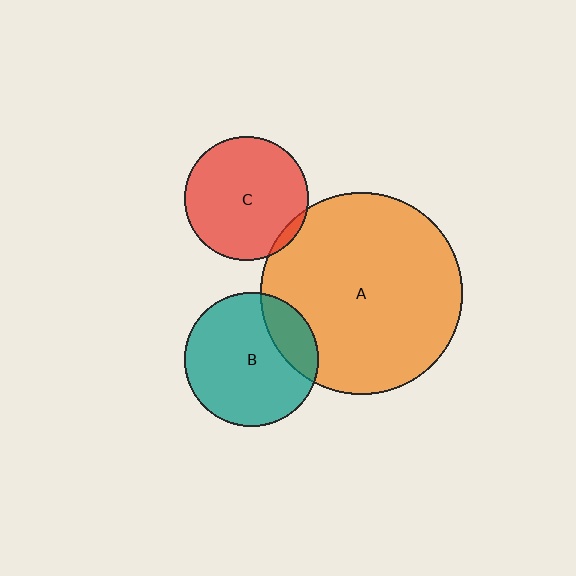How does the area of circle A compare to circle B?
Approximately 2.3 times.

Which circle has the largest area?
Circle A (orange).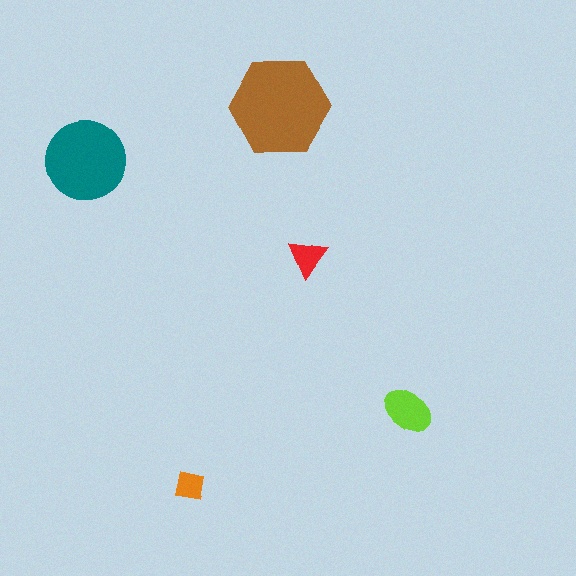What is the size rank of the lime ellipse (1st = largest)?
3rd.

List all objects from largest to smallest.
The brown hexagon, the teal circle, the lime ellipse, the red triangle, the orange square.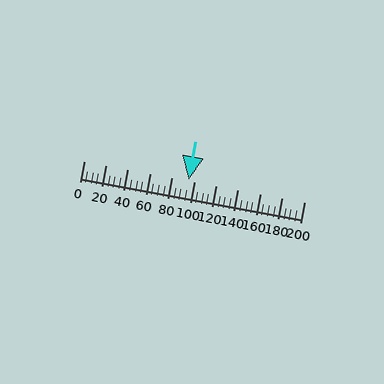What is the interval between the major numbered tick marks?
The major tick marks are spaced 20 units apart.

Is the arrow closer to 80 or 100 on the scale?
The arrow is closer to 100.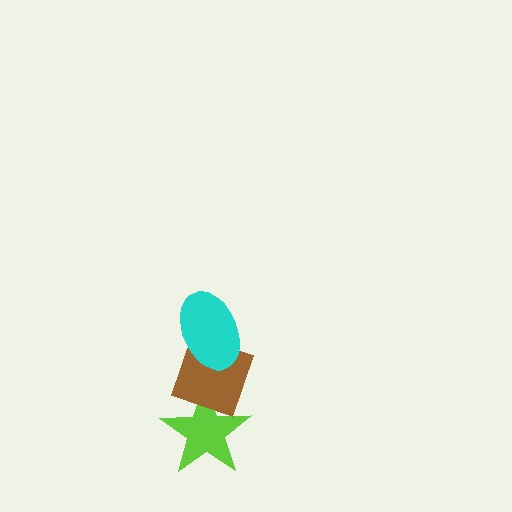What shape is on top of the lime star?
The brown diamond is on top of the lime star.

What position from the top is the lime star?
The lime star is 3rd from the top.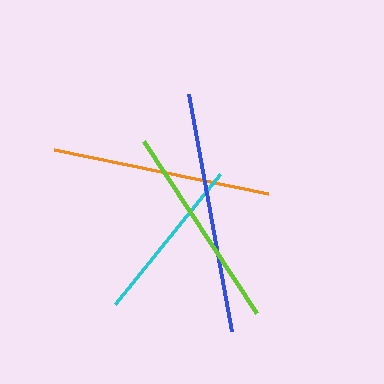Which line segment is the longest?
The blue line is the longest at approximately 241 pixels.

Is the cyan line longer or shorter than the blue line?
The blue line is longer than the cyan line.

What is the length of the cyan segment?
The cyan segment is approximately 167 pixels long.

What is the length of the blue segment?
The blue segment is approximately 241 pixels long.